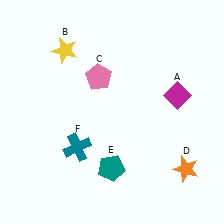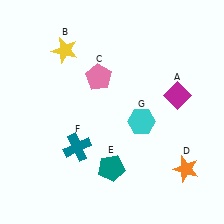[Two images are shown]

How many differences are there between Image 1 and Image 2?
There is 1 difference between the two images.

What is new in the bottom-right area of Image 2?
A cyan hexagon (G) was added in the bottom-right area of Image 2.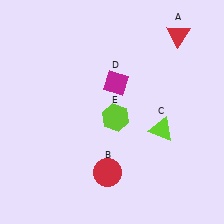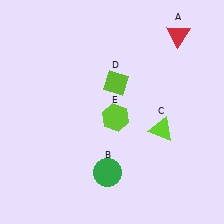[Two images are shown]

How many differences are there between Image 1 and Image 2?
There are 2 differences between the two images.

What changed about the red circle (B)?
In Image 1, B is red. In Image 2, it changed to green.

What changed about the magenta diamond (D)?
In Image 1, D is magenta. In Image 2, it changed to lime.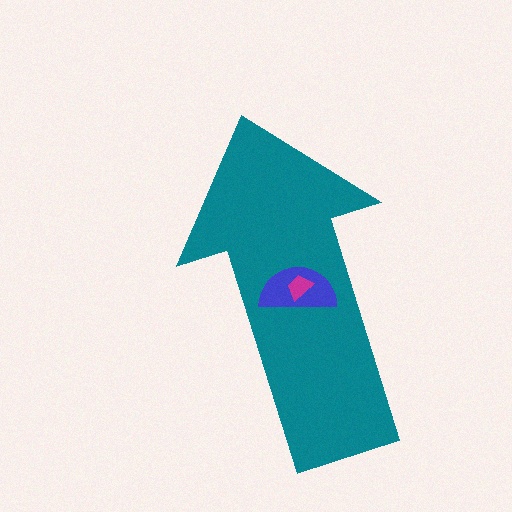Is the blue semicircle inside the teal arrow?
Yes.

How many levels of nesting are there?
3.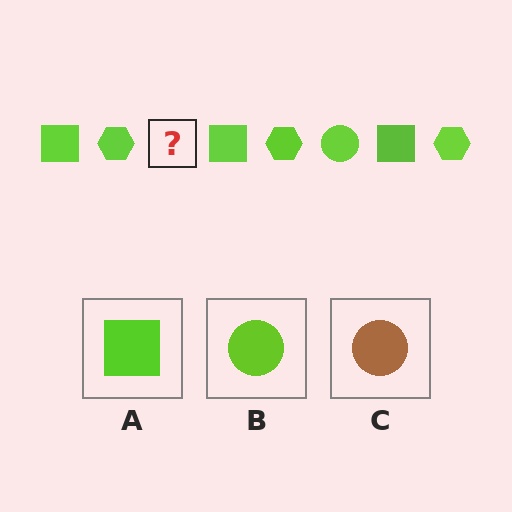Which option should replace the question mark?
Option B.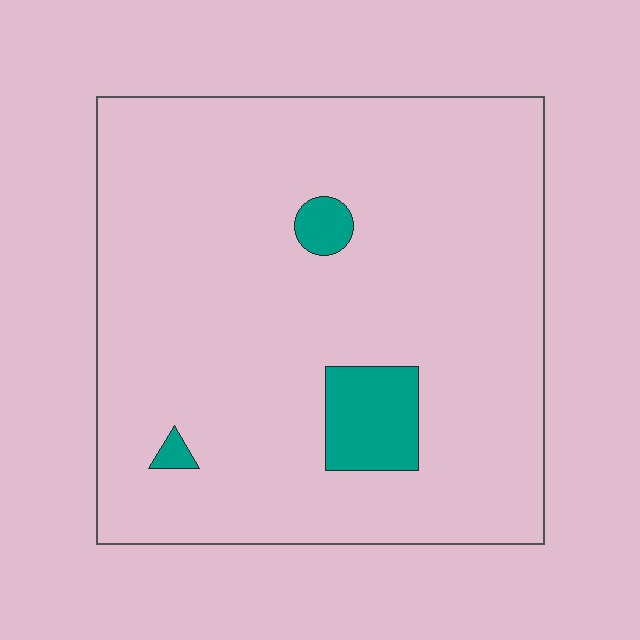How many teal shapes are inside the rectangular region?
3.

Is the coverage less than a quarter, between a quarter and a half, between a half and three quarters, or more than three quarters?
Less than a quarter.